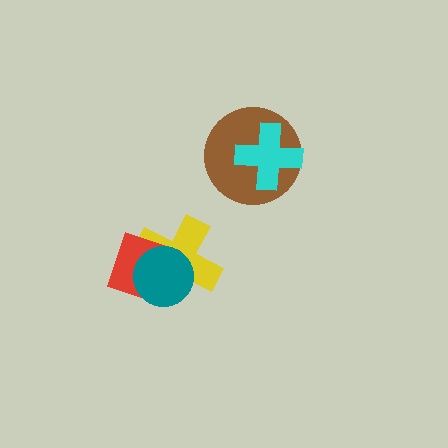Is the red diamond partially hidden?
Yes, it is partially covered by another shape.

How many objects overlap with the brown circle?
1 object overlaps with the brown circle.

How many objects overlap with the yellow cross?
2 objects overlap with the yellow cross.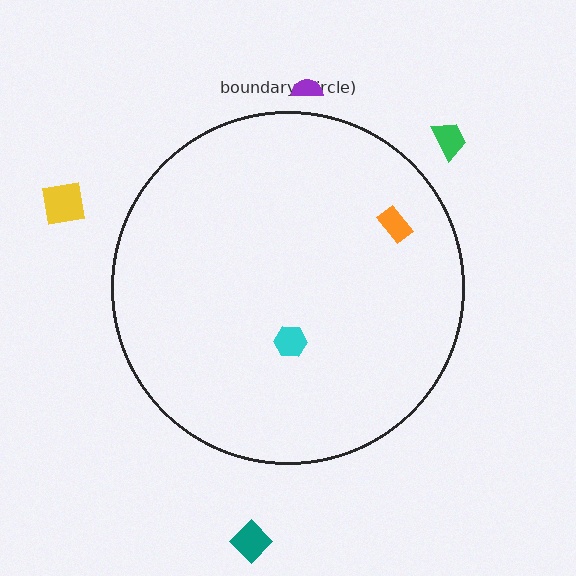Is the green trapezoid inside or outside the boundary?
Outside.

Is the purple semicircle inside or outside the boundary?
Outside.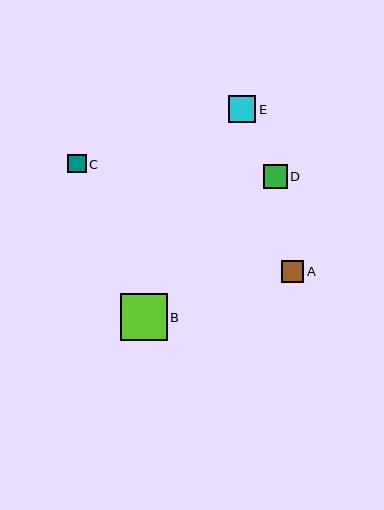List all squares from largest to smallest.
From largest to smallest: B, E, D, A, C.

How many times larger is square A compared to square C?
Square A is approximately 1.2 times the size of square C.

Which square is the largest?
Square B is the largest with a size of approximately 47 pixels.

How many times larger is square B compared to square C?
Square B is approximately 2.5 times the size of square C.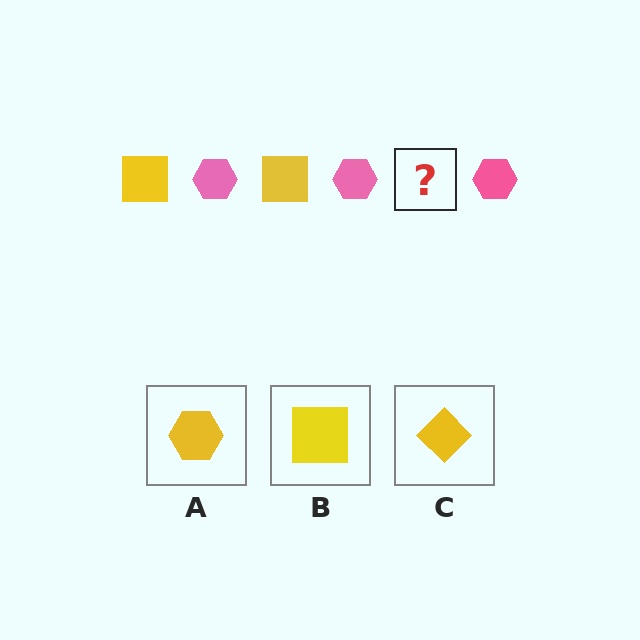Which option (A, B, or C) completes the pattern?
B.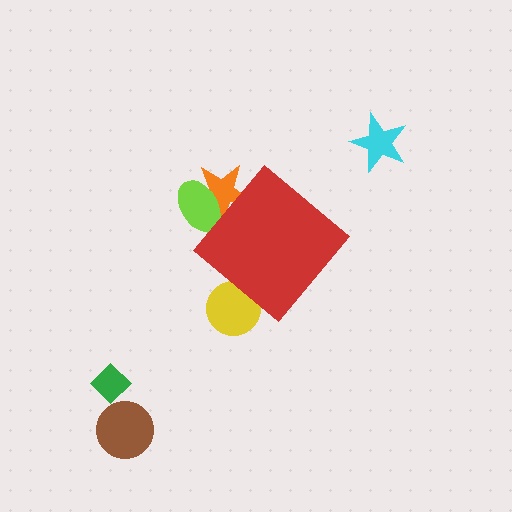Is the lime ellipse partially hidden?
Yes, the lime ellipse is partially hidden behind the red diamond.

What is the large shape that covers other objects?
A red diamond.